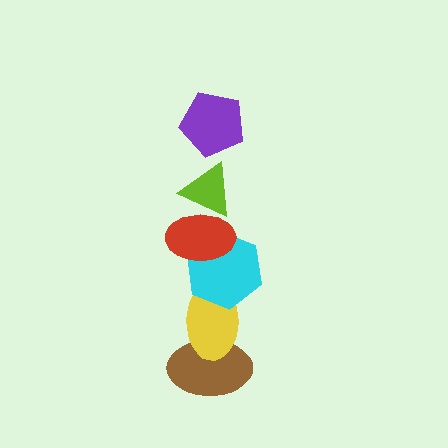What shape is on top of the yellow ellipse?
The cyan hexagon is on top of the yellow ellipse.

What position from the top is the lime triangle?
The lime triangle is 2nd from the top.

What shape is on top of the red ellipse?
The lime triangle is on top of the red ellipse.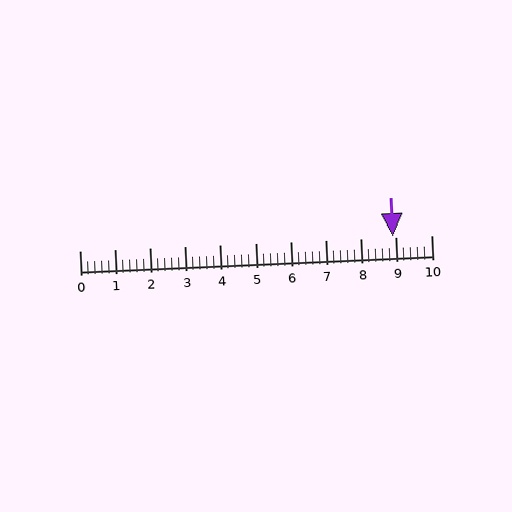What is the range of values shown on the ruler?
The ruler shows values from 0 to 10.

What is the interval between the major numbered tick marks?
The major tick marks are spaced 1 units apart.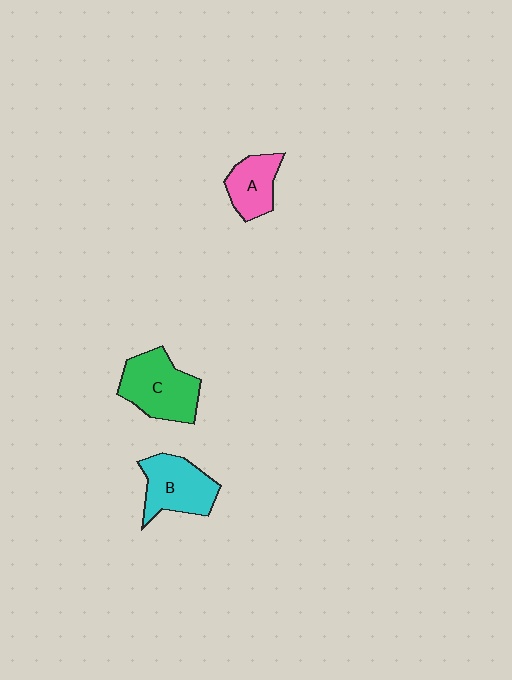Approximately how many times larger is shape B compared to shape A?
Approximately 1.4 times.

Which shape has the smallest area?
Shape A (pink).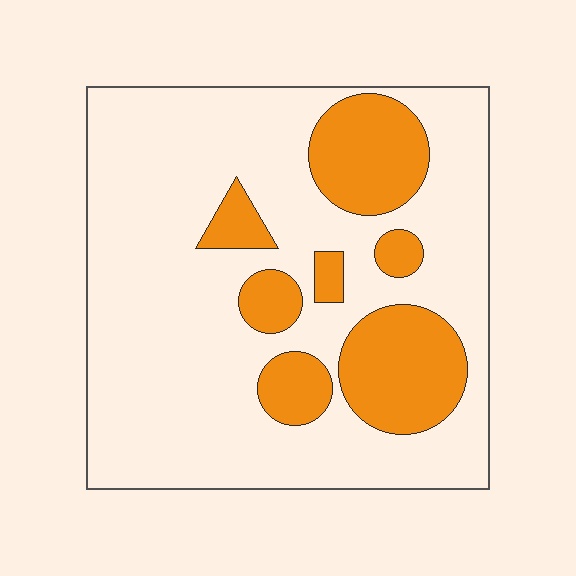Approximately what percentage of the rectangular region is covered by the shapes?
Approximately 25%.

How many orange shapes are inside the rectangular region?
7.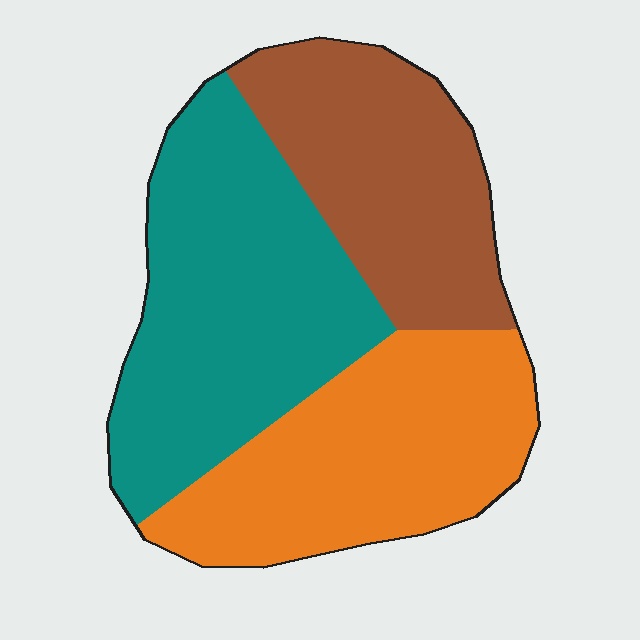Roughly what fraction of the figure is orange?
Orange covers about 35% of the figure.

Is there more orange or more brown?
Orange.